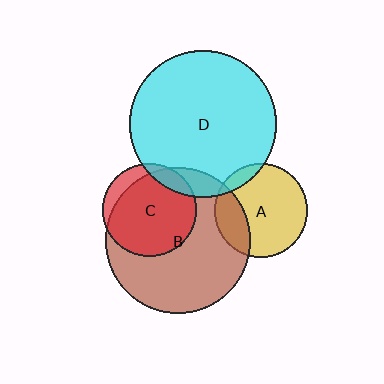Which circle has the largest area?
Circle D (cyan).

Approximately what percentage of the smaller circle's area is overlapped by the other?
Approximately 10%.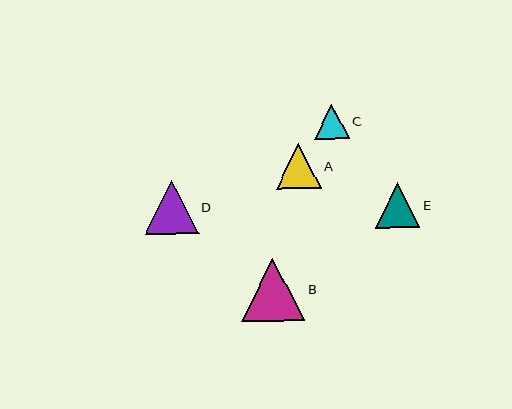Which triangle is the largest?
Triangle B is the largest with a size of approximately 63 pixels.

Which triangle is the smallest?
Triangle C is the smallest with a size of approximately 35 pixels.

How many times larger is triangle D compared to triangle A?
Triangle D is approximately 1.2 times the size of triangle A.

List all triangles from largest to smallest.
From largest to smallest: B, D, A, E, C.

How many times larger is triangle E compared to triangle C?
Triangle E is approximately 1.3 times the size of triangle C.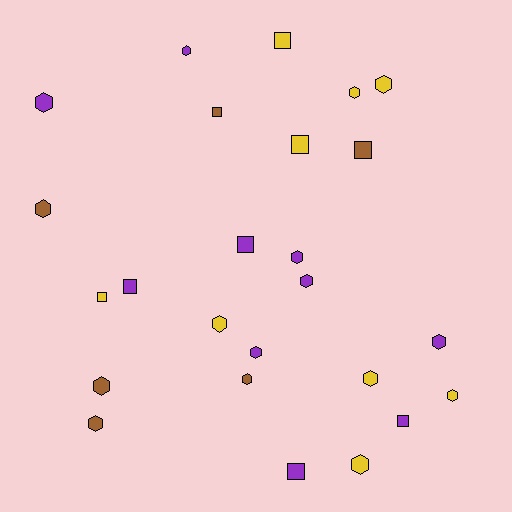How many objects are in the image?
There are 25 objects.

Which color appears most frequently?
Purple, with 10 objects.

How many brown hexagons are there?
There are 4 brown hexagons.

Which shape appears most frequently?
Hexagon, with 16 objects.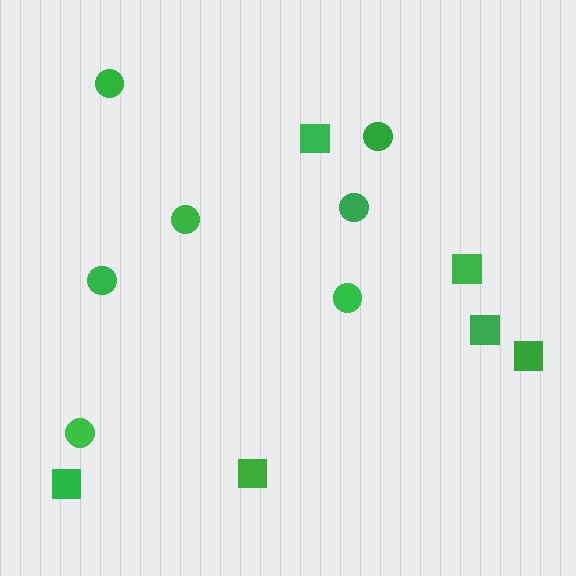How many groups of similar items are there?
There are 2 groups: one group of squares (6) and one group of circles (7).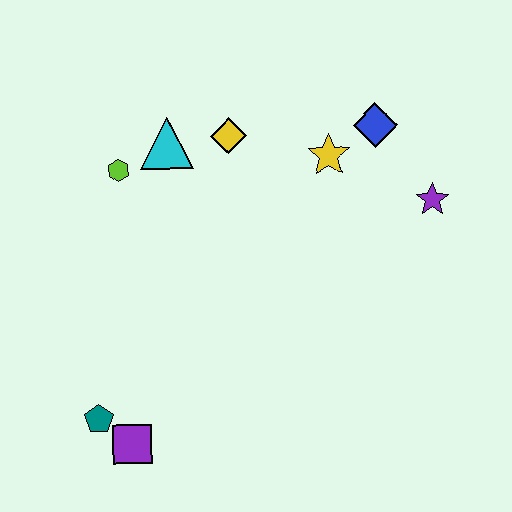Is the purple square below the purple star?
Yes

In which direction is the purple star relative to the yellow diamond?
The purple star is to the right of the yellow diamond.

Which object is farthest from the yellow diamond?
The purple square is farthest from the yellow diamond.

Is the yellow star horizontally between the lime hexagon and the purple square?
No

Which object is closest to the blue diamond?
The yellow star is closest to the blue diamond.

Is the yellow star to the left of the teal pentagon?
No